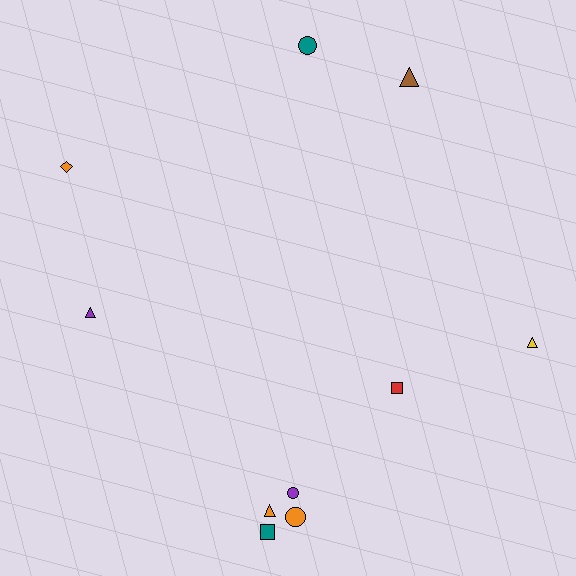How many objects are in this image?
There are 10 objects.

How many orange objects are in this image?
There are 3 orange objects.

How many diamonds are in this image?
There is 1 diamond.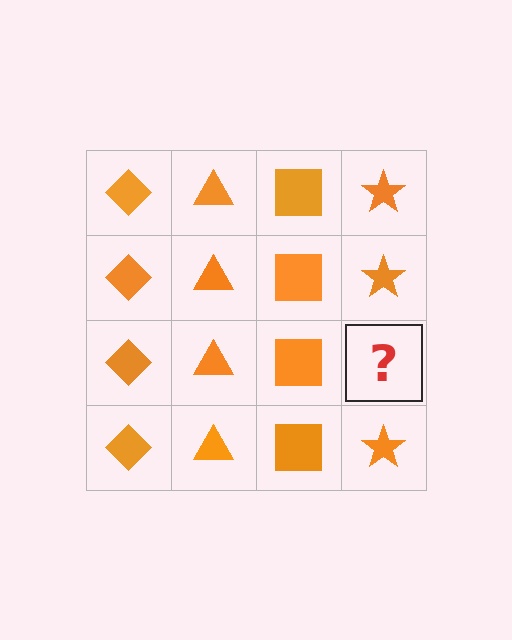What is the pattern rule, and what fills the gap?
The rule is that each column has a consistent shape. The gap should be filled with an orange star.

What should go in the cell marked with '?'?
The missing cell should contain an orange star.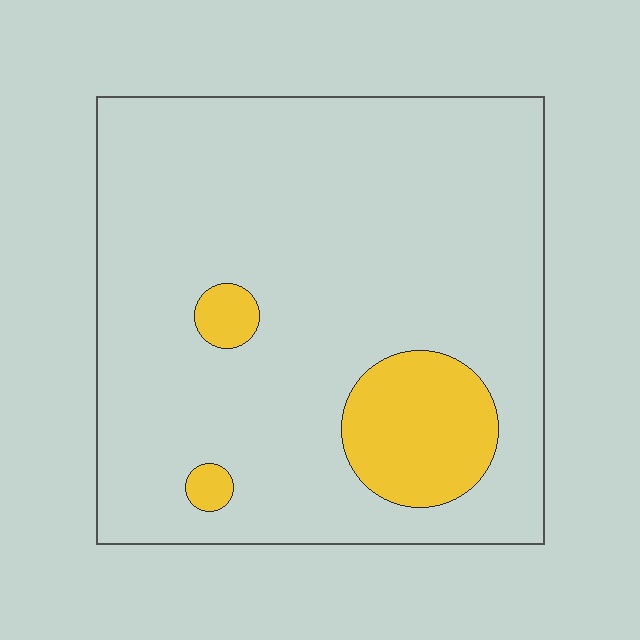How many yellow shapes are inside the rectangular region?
3.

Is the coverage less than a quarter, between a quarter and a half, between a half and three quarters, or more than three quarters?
Less than a quarter.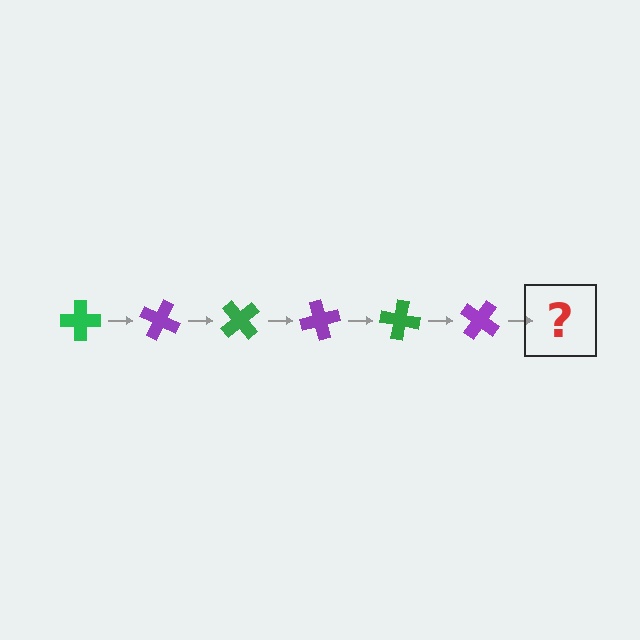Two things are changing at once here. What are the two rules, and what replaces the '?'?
The two rules are that it rotates 25 degrees each step and the color cycles through green and purple. The '?' should be a green cross, rotated 150 degrees from the start.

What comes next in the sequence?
The next element should be a green cross, rotated 150 degrees from the start.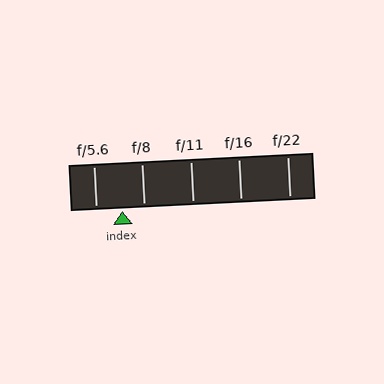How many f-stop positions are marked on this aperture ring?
There are 5 f-stop positions marked.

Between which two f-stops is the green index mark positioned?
The index mark is between f/5.6 and f/8.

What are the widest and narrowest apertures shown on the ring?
The widest aperture shown is f/5.6 and the narrowest is f/22.